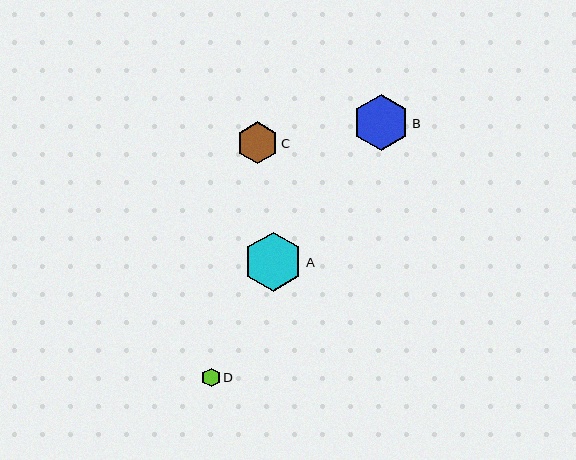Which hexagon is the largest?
Hexagon A is the largest with a size of approximately 59 pixels.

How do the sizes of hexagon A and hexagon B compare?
Hexagon A and hexagon B are approximately the same size.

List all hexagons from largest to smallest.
From largest to smallest: A, B, C, D.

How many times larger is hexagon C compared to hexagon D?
Hexagon C is approximately 2.2 times the size of hexagon D.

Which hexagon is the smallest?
Hexagon D is the smallest with a size of approximately 19 pixels.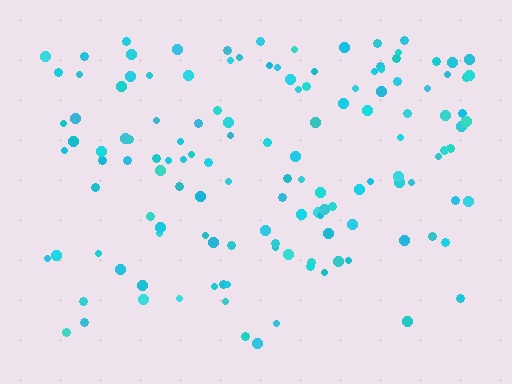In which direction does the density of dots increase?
From bottom to top, with the top side densest.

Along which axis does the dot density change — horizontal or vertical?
Vertical.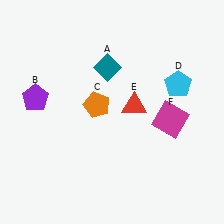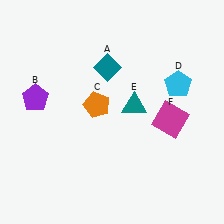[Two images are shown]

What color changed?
The triangle (E) changed from red in Image 1 to teal in Image 2.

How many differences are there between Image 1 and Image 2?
There is 1 difference between the two images.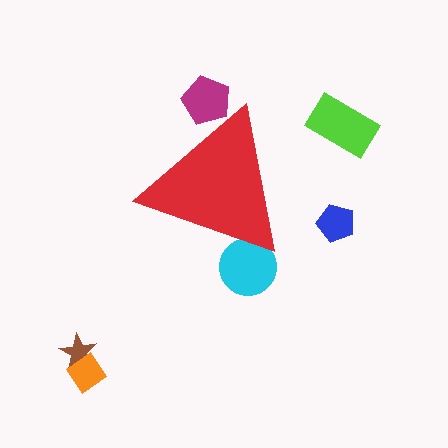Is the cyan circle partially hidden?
Yes, the cyan circle is partially hidden behind the red triangle.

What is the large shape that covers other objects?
A red triangle.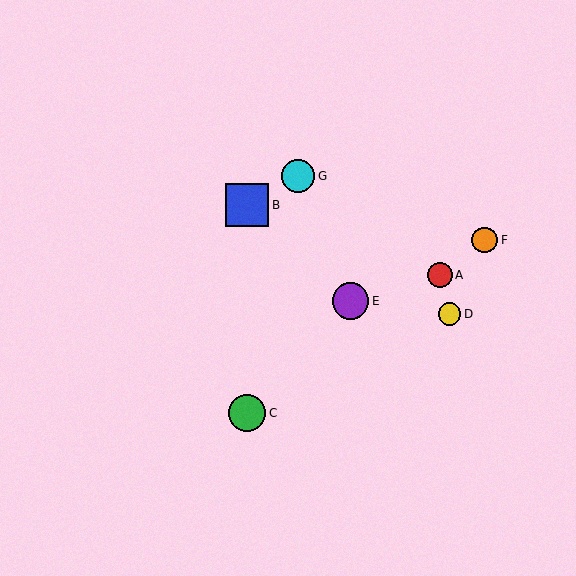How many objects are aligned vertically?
2 objects (B, C) are aligned vertically.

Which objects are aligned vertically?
Objects B, C are aligned vertically.